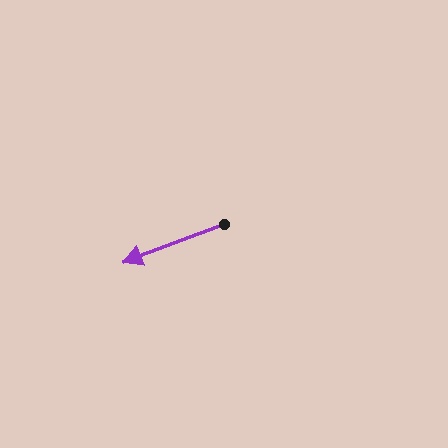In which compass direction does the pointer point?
West.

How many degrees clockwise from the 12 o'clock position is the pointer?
Approximately 249 degrees.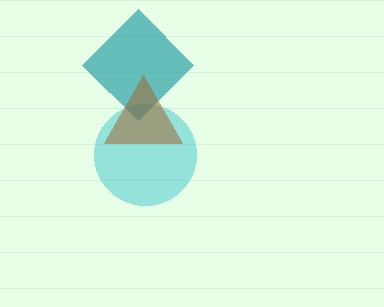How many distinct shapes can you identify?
There are 3 distinct shapes: a cyan circle, a teal diamond, a brown triangle.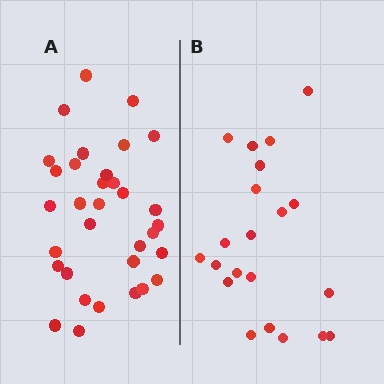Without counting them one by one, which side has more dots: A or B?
Region A (the left region) has more dots.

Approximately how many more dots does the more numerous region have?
Region A has roughly 12 or so more dots than region B.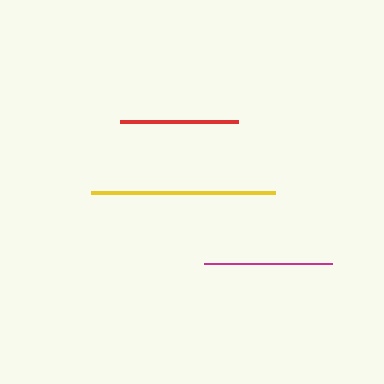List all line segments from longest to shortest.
From longest to shortest: yellow, magenta, red.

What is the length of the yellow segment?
The yellow segment is approximately 184 pixels long.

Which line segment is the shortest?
The red line is the shortest at approximately 117 pixels.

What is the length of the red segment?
The red segment is approximately 117 pixels long.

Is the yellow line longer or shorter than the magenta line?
The yellow line is longer than the magenta line.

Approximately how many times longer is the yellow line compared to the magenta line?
The yellow line is approximately 1.4 times the length of the magenta line.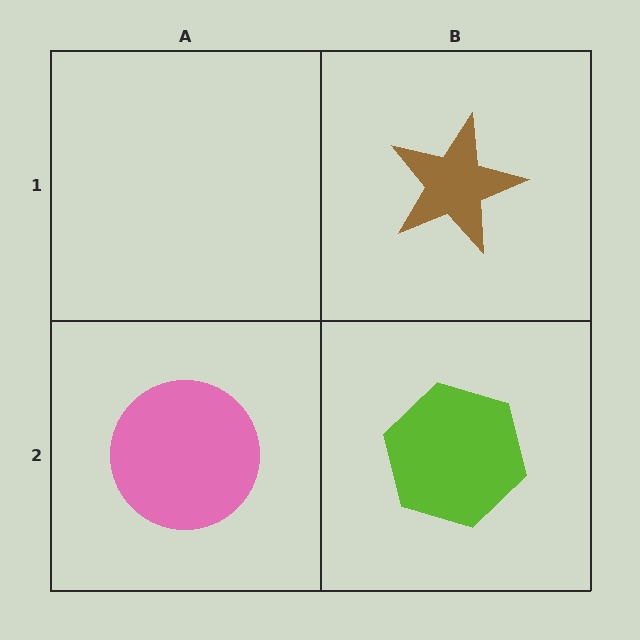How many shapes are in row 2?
2 shapes.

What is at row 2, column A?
A pink circle.